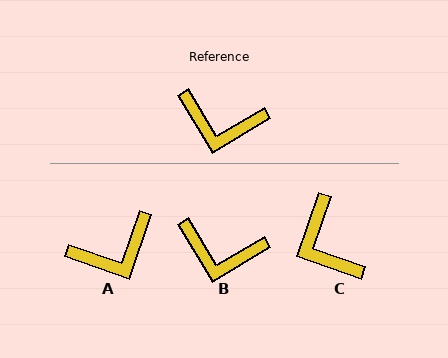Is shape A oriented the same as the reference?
No, it is off by about 40 degrees.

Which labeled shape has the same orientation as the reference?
B.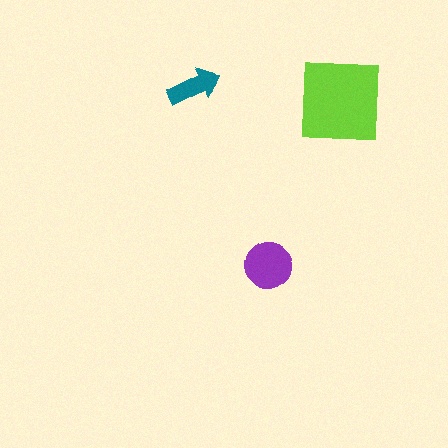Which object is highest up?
The teal arrow is topmost.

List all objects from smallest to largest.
The teal arrow, the purple circle, the lime square.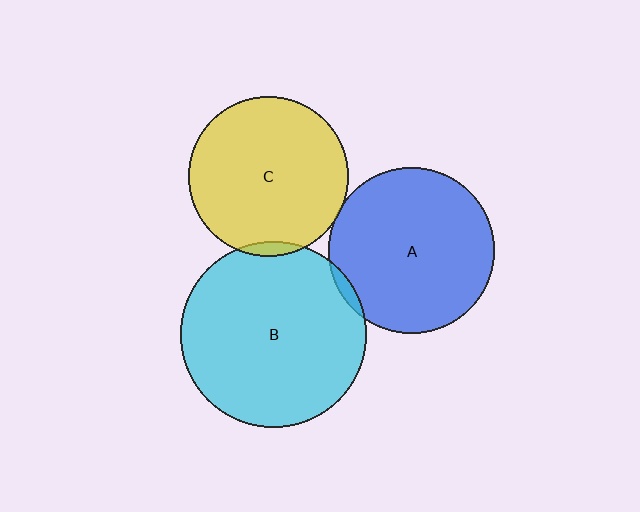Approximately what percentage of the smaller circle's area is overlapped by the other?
Approximately 5%.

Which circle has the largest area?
Circle B (cyan).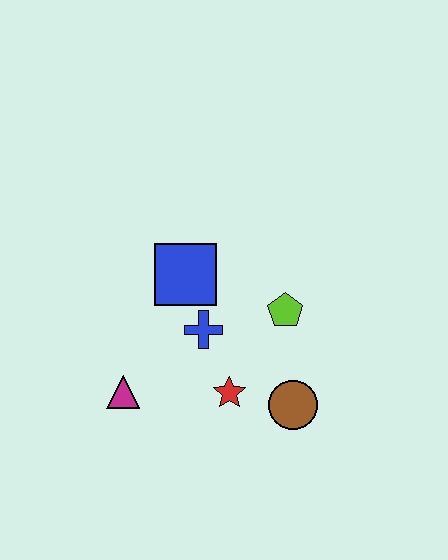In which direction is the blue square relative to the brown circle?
The blue square is above the brown circle.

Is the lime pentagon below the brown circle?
No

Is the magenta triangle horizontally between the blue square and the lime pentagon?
No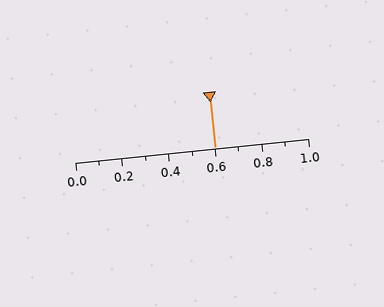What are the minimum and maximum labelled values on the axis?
The axis runs from 0.0 to 1.0.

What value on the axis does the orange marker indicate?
The marker indicates approximately 0.6.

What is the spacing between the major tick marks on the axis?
The major ticks are spaced 0.2 apart.